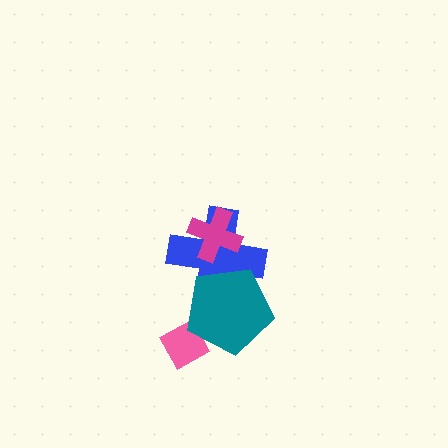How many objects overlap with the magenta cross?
1 object overlaps with the magenta cross.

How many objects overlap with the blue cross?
2 objects overlap with the blue cross.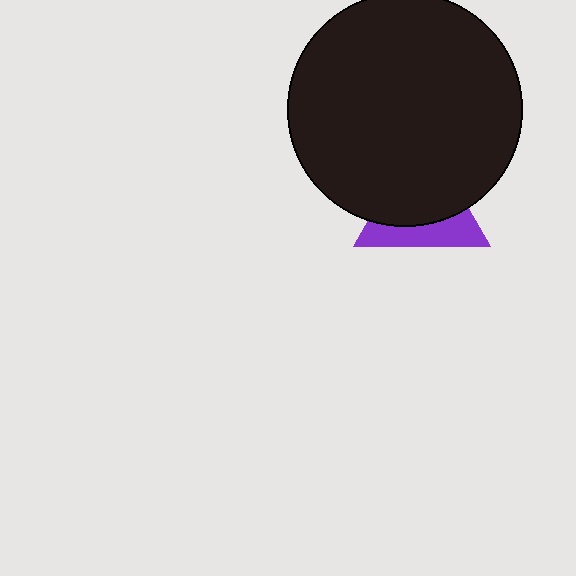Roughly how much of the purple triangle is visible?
A small part of it is visible (roughly 38%).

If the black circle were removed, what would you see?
You would see the complete purple triangle.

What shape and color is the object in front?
The object in front is a black circle.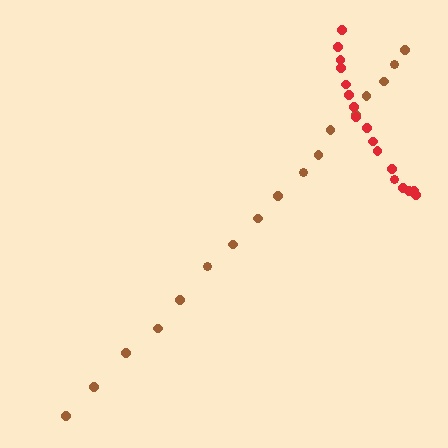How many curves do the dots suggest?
There are 2 distinct paths.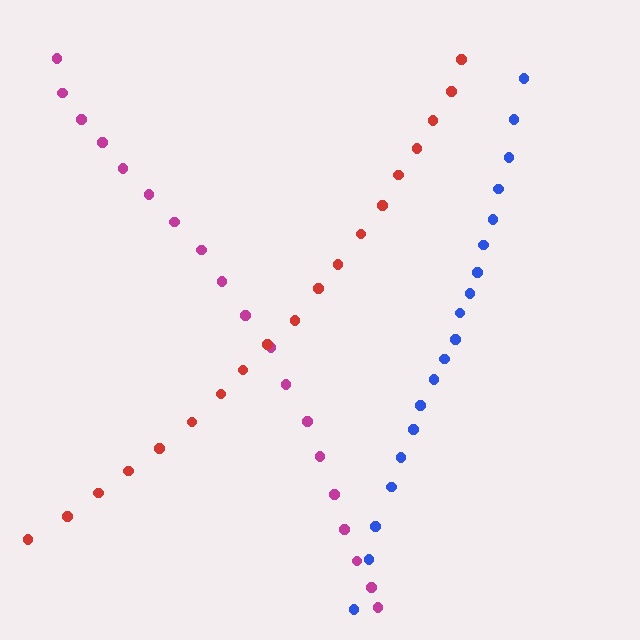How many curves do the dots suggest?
There are 3 distinct paths.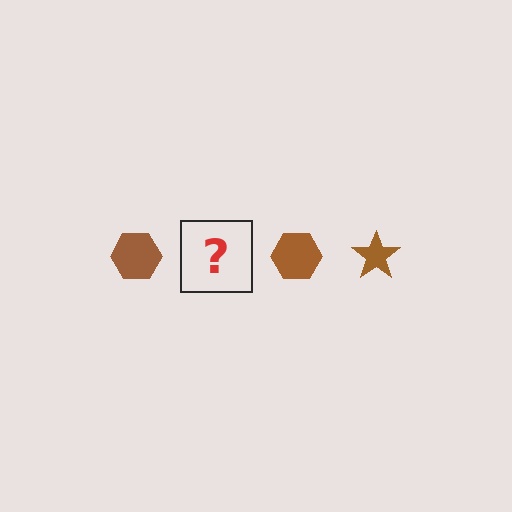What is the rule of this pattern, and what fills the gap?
The rule is that the pattern cycles through hexagon, star shapes in brown. The gap should be filled with a brown star.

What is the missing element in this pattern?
The missing element is a brown star.